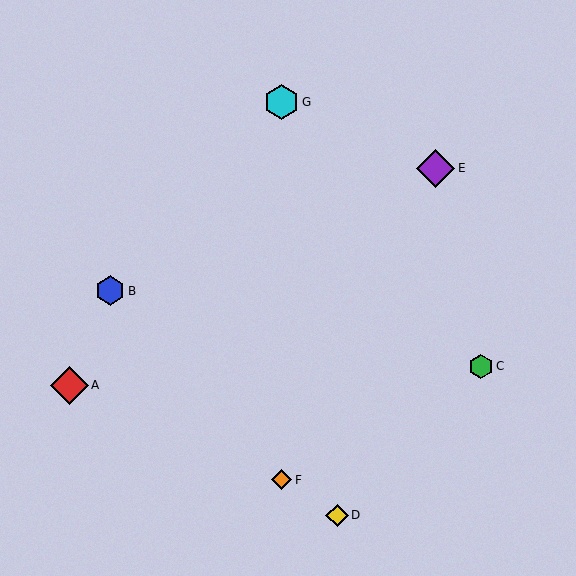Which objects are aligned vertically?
Objects F, G are aligned vertically.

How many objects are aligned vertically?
2 objects (F, G) are aligned vertically.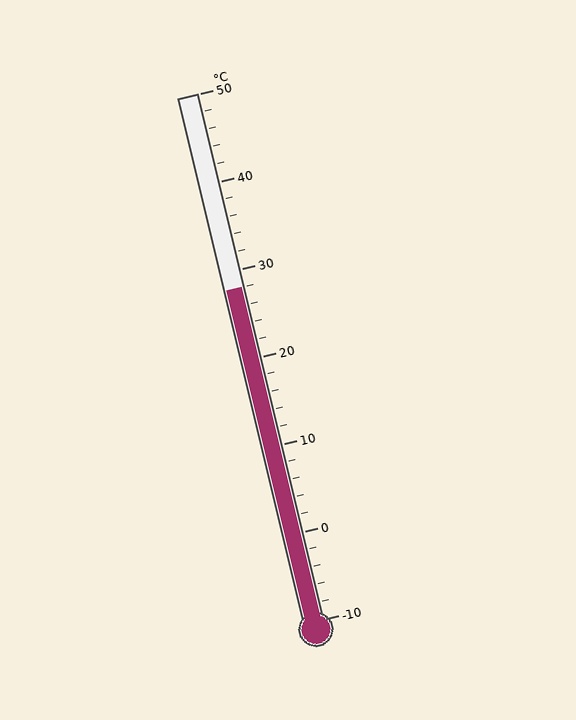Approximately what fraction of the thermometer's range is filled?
The thermometer is filled to approximately 65% of its range.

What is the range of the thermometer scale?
The thermometer scale ranges from -10°C to 50°C.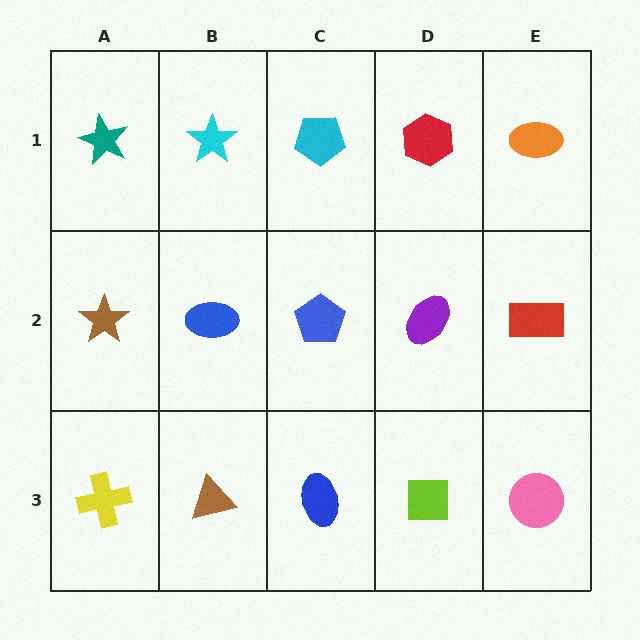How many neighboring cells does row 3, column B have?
3.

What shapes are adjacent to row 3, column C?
A blue pentagon (row 2, column C), a brown triangle (row 3, column B), a lime square (row 3, column D).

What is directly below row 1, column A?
A brown star.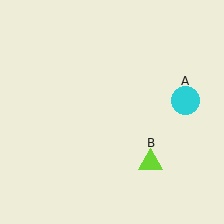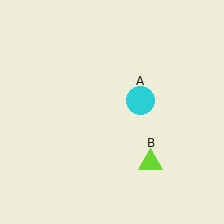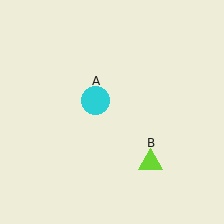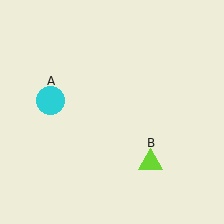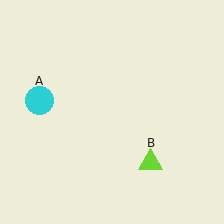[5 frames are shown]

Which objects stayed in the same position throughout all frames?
Lime triangle (object B) remained stationary.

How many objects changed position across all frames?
1 object changed position: cyan circle (object A).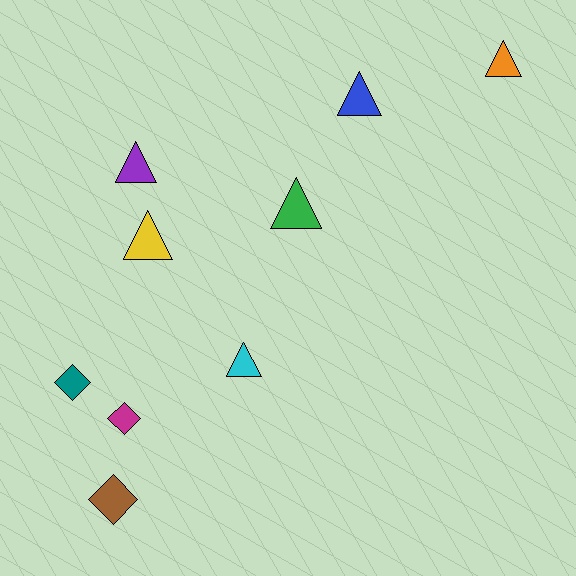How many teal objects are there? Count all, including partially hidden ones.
There is 1 teal object.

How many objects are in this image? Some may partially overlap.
There are 9 objects.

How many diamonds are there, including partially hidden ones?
There are 3 diamonds.